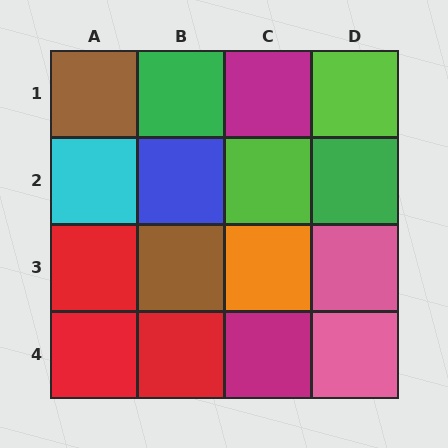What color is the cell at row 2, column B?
Blue.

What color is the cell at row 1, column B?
Green.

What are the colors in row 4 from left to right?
Red, red, magenta, pink.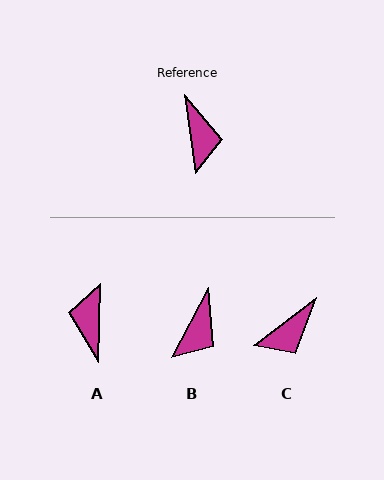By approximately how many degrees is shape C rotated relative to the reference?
Approximately 61 degrees clockwise.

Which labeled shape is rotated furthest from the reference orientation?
A, about 171 degrees away.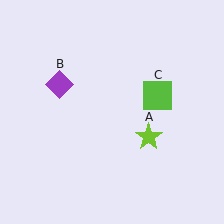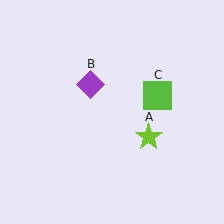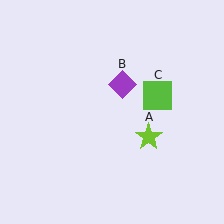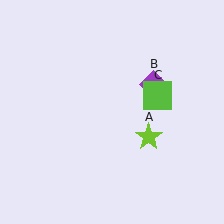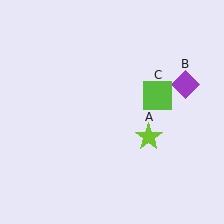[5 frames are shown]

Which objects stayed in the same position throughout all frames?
Lime star (object A) and lime square (object C) remained stationary.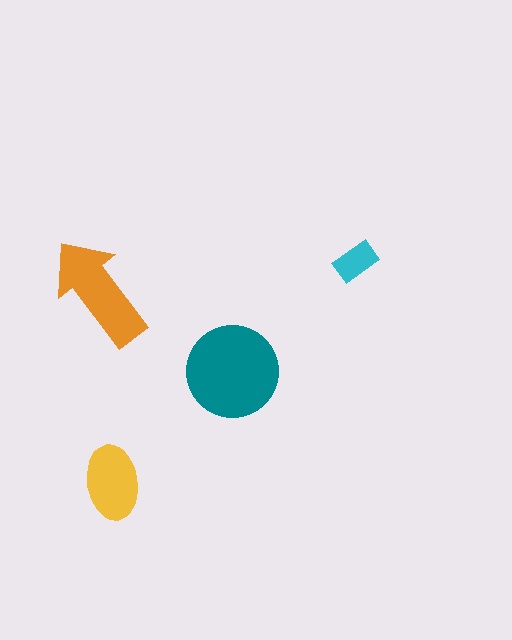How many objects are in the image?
There are 4 objects in the image.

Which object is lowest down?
The yellow ellipse is bottommost.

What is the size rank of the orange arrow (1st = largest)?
2nd.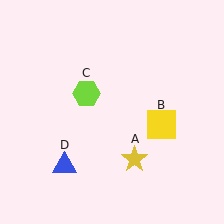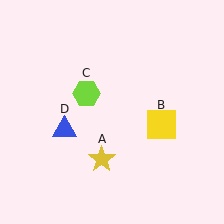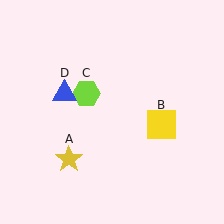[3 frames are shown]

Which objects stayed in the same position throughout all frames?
Yellow square (object B) and lime hexagon (object C) remained stationary.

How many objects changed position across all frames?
2 objects changed position: yellow star (object A), blue triangle (object D).